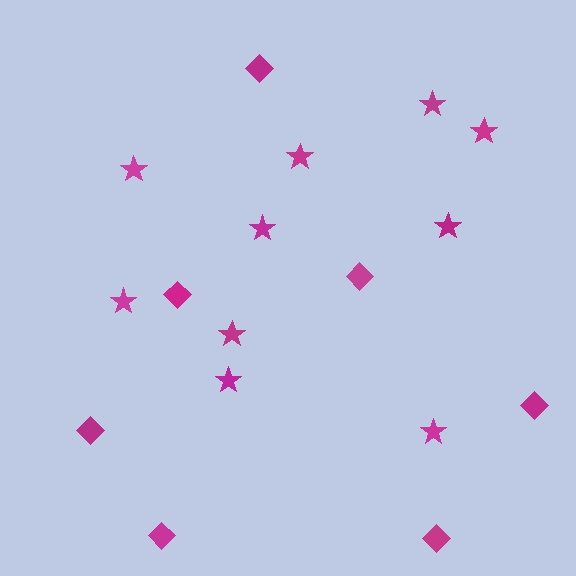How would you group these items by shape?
There are 2 groups: one group of stars (10) and one group of diamonds (7).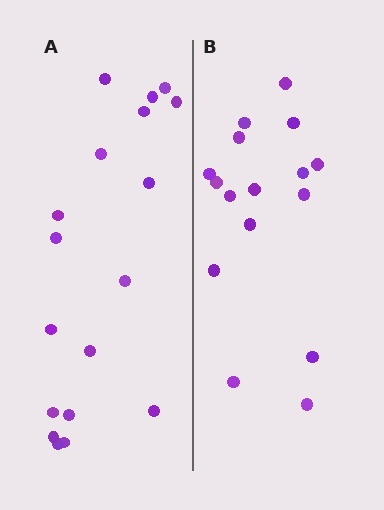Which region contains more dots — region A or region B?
Region A (the left region) has more dots.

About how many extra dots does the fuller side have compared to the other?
Region A has just a few more — roughly 2 or 3 more dots than region B.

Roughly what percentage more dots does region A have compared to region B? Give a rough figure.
About 10% more.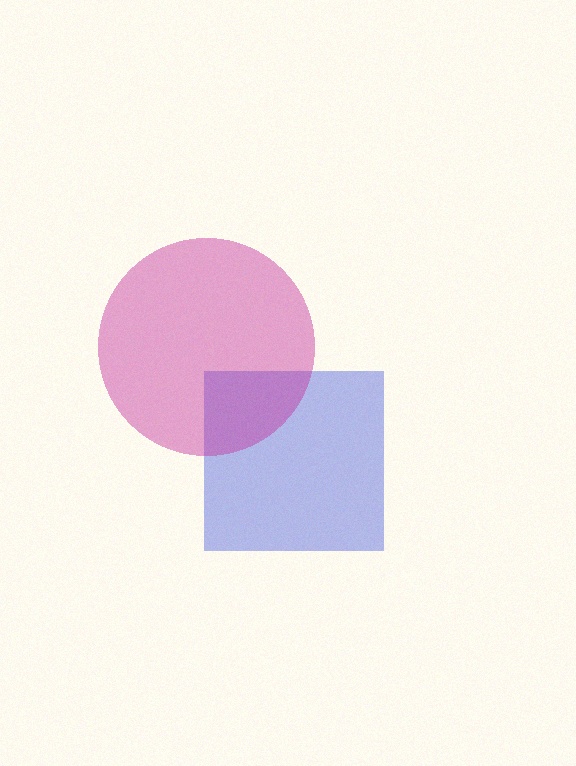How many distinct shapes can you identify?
There are 2 distinct shapes: a blue square, a magenta circle.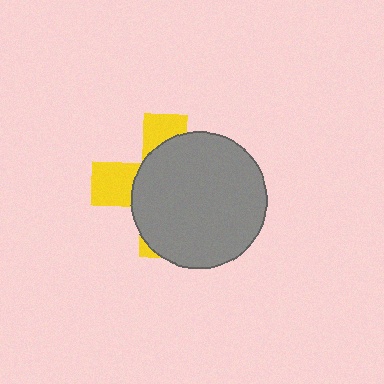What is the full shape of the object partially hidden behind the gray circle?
The partially hidden object is a yellow cross.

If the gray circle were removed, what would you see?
You would see the complete yellow cross.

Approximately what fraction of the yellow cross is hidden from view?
Roughly 69% of the yellow cross is hidden behind the gray circle.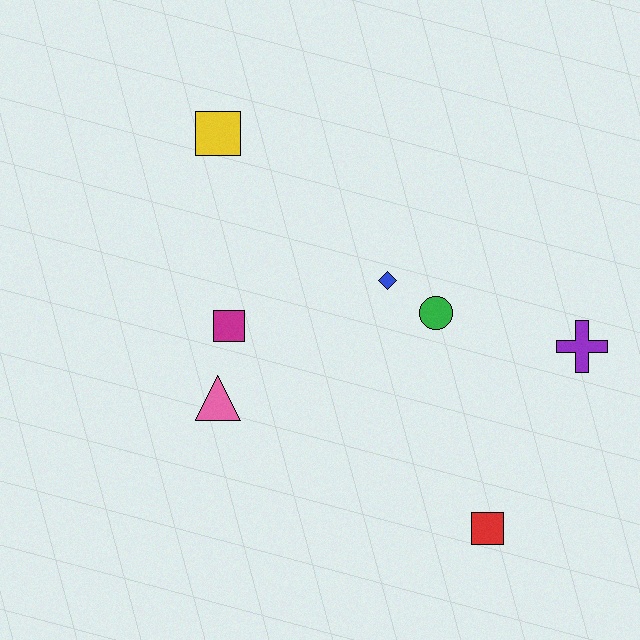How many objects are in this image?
There are 7 objects.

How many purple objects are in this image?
There is 1 purple object.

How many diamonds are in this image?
There is 1 diamond.